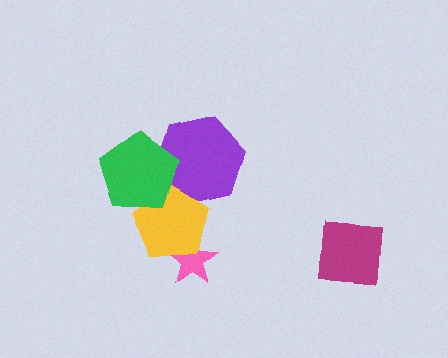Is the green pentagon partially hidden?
No, no other shape covers it.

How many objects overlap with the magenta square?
0 objects overlap with the magenta square.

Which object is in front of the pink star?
The yellow pentagon is in front of the pink star.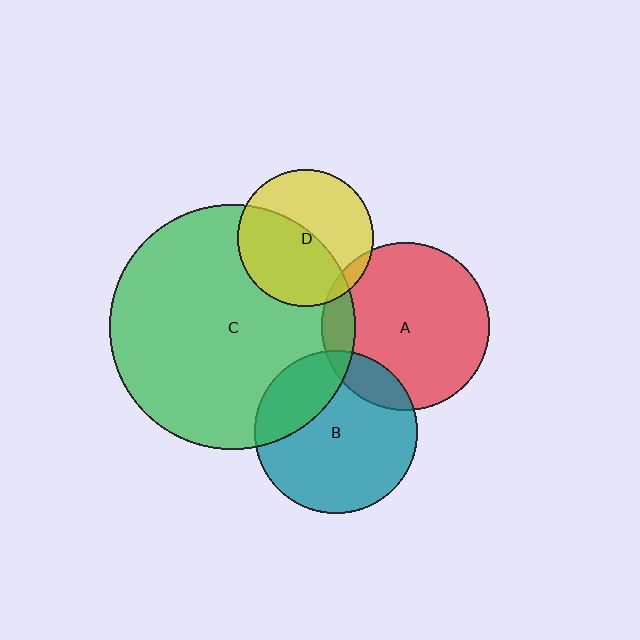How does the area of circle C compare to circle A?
Approximately 2.1 times.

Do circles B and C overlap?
Yes.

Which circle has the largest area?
Circle C (green).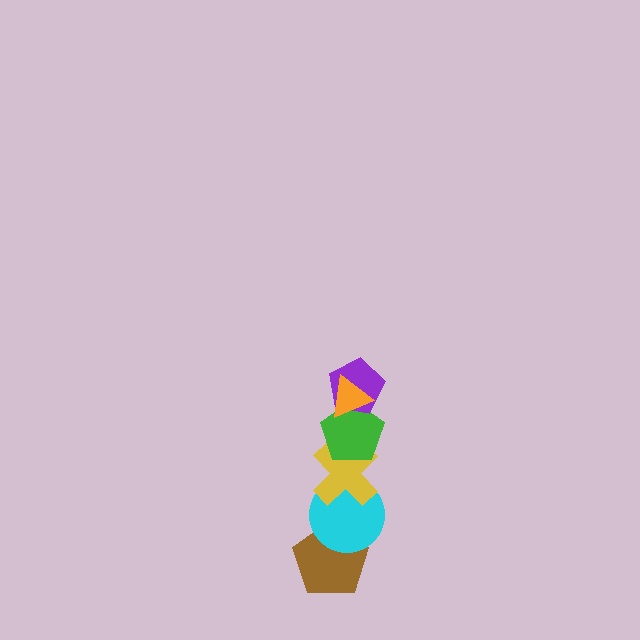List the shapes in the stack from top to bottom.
From top to bottom: the orange triangle, the purple pentagon, the green pentagon, the yellow cross, the cyan circle, the brown pentagon.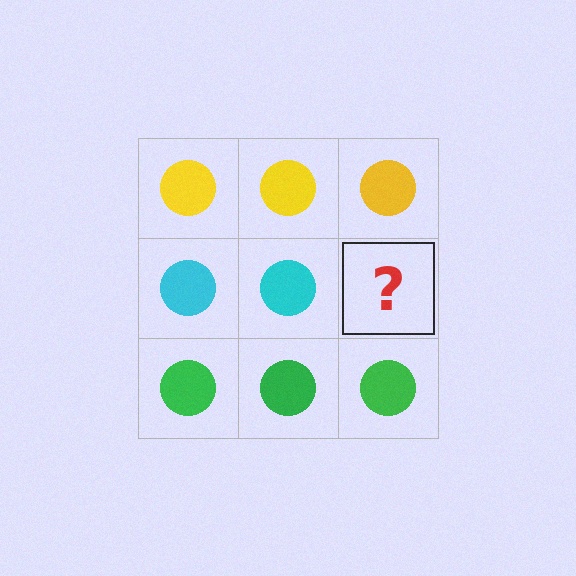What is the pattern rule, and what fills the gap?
The rule is that each row has a consistent color. The gap should be filled with a cyan circle.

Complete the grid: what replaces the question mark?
The question mark should be replaced with a cyan circle.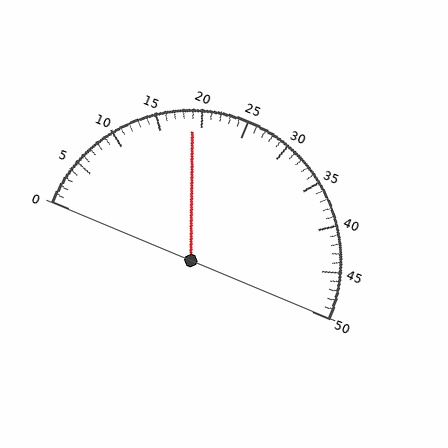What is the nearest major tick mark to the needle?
The nearest major tick mark is 20.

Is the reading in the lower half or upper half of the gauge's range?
The reading is in the lower half of the range (0 to 50).